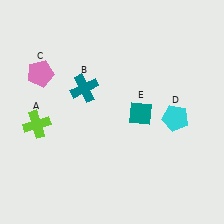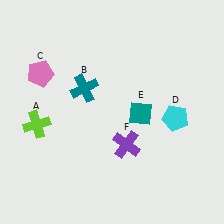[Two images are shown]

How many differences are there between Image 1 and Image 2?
There is 1 difference between the two images.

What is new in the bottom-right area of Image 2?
A purple cross (F) was added in the bottom-right area of Image 2.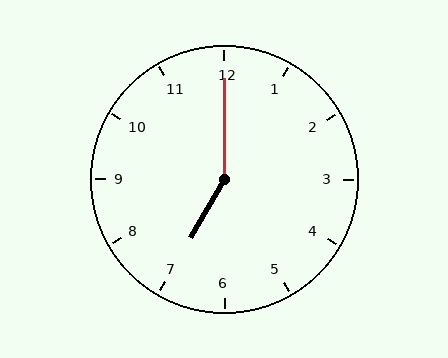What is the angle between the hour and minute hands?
Approximately 150 degrees.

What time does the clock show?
7:00.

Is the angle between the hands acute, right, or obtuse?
It is obtuse.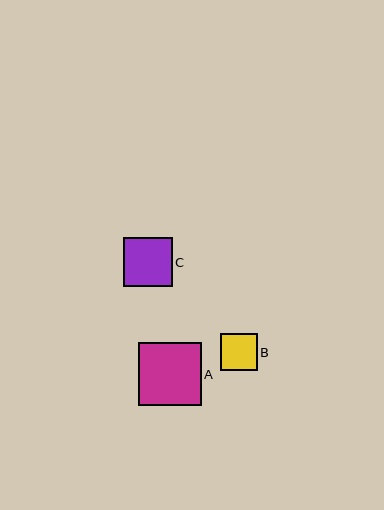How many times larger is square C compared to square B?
Square C is approximately 1.3 times the size of square B.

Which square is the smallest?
Square B is the smallest with a size of approximately 37 pixels.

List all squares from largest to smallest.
From largest to smallest: A, C, B.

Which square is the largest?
Square A is the largest with a size of approximately 63 pixels.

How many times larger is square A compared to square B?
Square A is approximately 1.7 times the size of square B.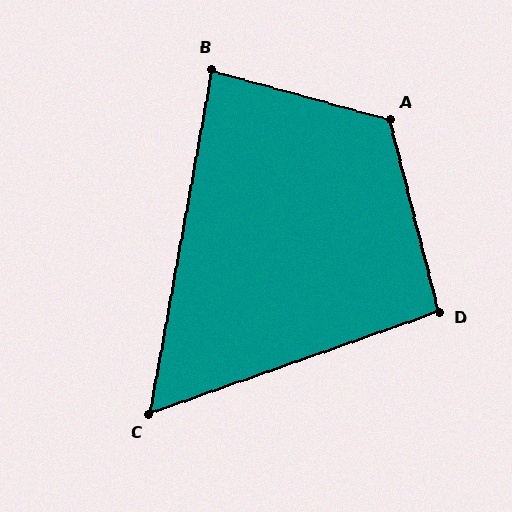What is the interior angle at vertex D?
Approximately 95 degrees (obtuse).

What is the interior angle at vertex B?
Approximately 85 degrees (acute).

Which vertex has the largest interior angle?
A, at approximately 120 degrees.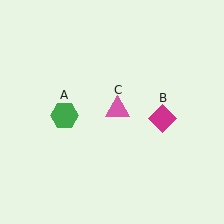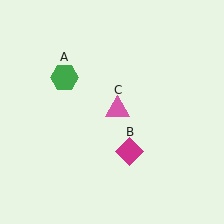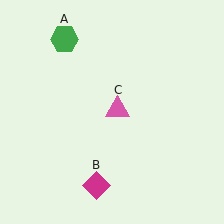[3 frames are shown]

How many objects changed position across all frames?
2 objects changed position: green hexagon (object A), magenta diamond (object B).